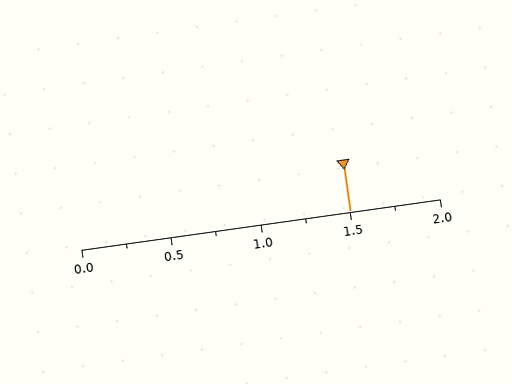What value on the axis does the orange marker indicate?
The marker indicates approximately 1.5.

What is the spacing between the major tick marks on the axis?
The major ticks are spaced 0.5 apart.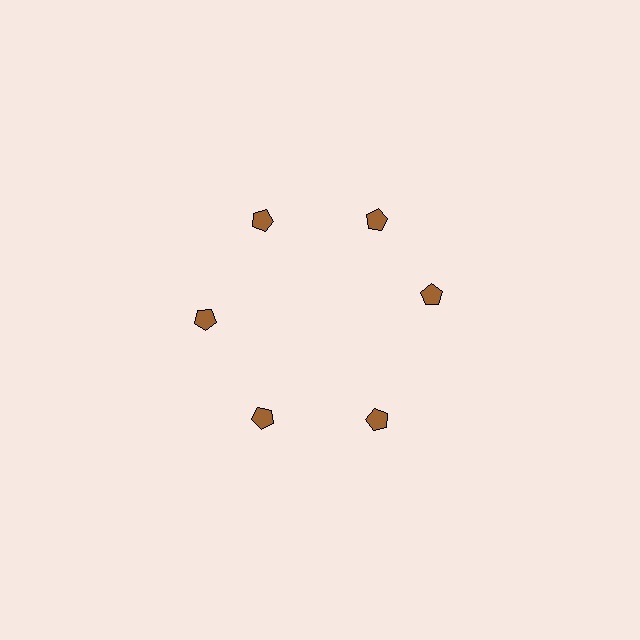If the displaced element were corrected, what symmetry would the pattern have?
It would have 6-fold rotational symmetry — the pattern would map onto itself every 60 degrees.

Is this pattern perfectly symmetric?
No. The 6 brown pentagons are arranged in a ring, but one element near the 3 o'clock position is rotated out of alignment along the ring, breaking the 6-fold rotational symmetry.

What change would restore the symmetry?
The symmetry would be restored by rotating it back into even spacing with its neighbors so that all 6 pentagons sit at equal angles and equal distance from the center.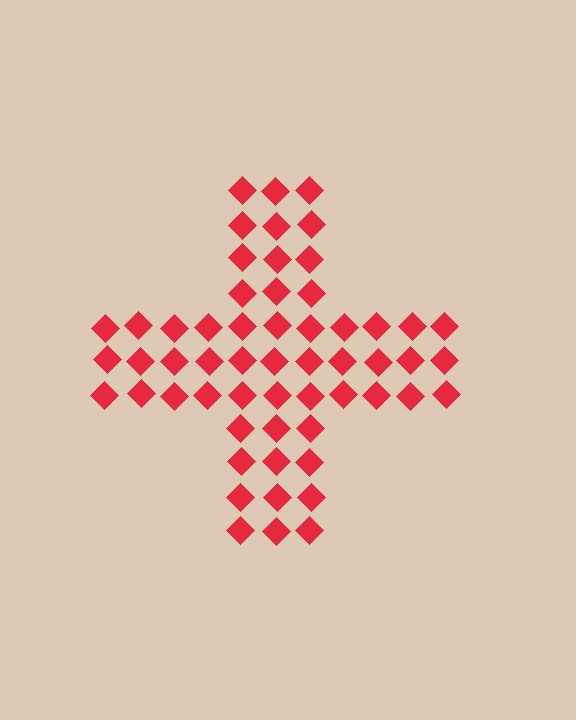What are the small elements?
The small elements are diamonds.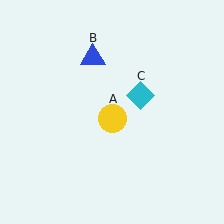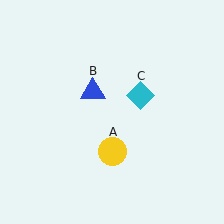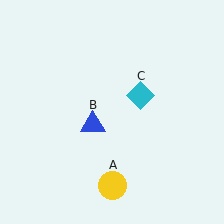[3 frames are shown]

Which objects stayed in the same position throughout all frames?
Cyan diamond (object C) remained stationary.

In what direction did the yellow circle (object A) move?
The yellow circle (object A) moved down.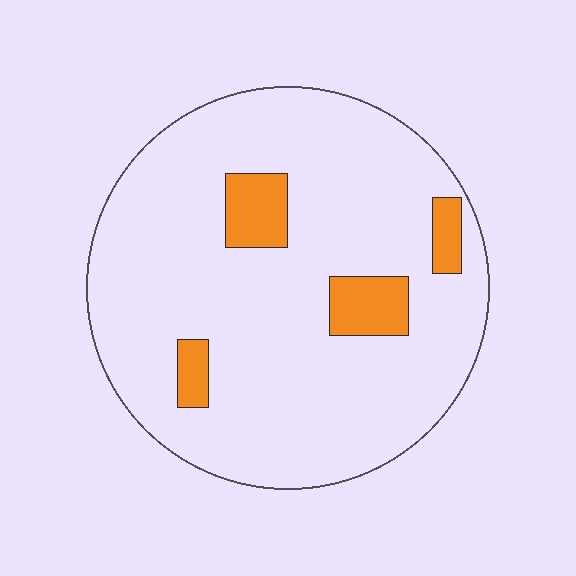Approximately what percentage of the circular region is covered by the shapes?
Approximately 10%.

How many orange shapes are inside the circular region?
4.